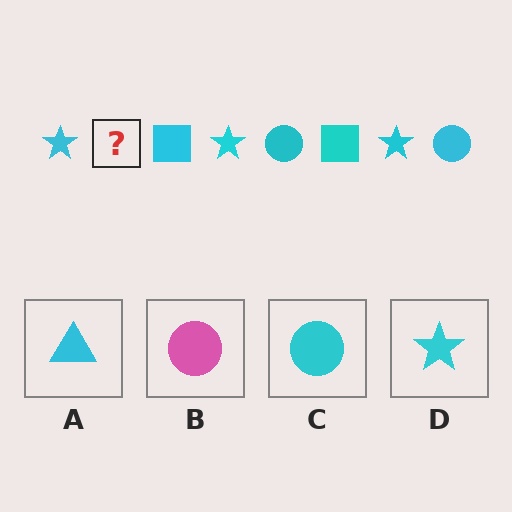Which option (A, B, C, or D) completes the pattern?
C.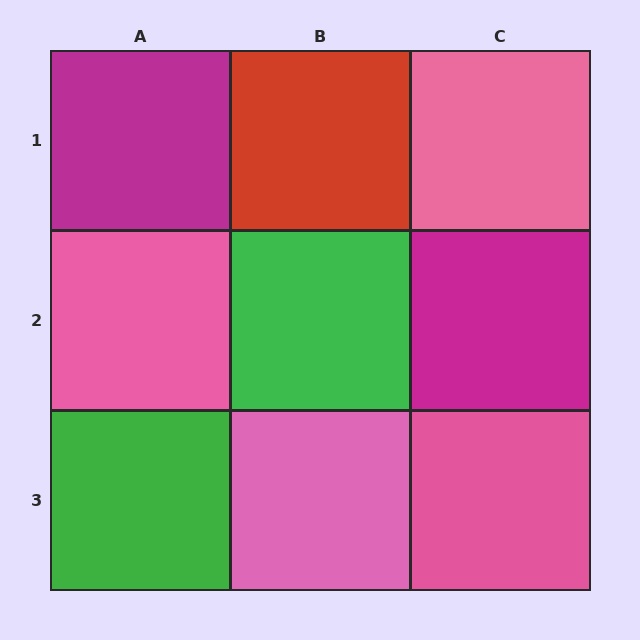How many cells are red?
1 cell is red.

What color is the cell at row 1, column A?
Magenta.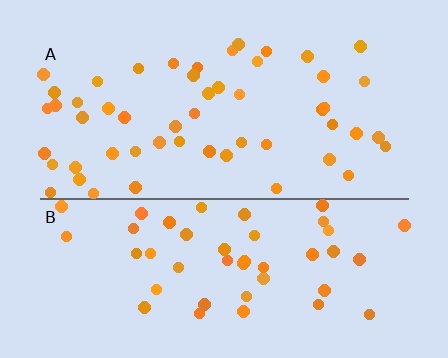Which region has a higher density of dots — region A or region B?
A (the top).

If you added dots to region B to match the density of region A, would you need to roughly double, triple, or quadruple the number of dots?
Approximately double.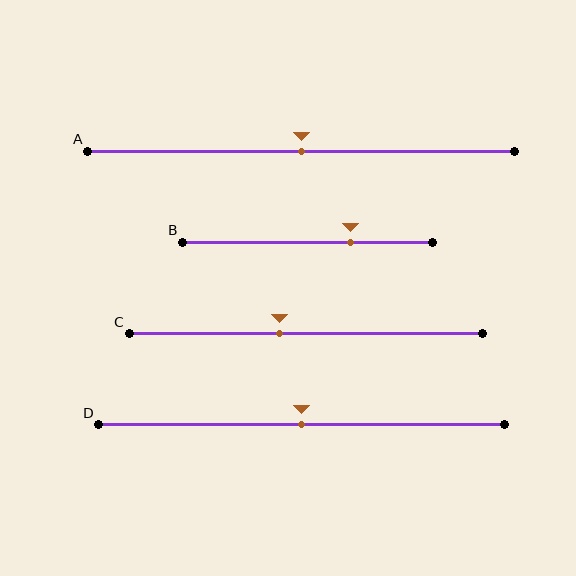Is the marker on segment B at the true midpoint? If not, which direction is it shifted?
No, the marker on segment B is shifted to the right by about 17% of the segment length.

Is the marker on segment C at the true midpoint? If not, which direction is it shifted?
No, the marker on segment C is shifted to the left by about 7% of the segment length.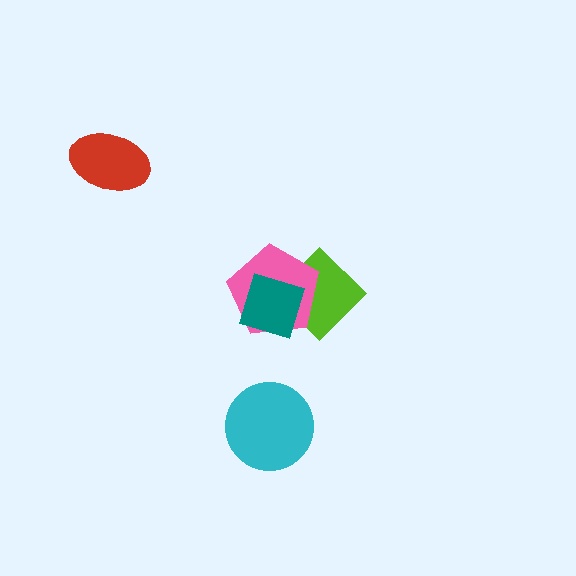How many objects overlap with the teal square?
2 objects overlap with the teal square.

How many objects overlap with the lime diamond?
2 objects overlap with the lime diamond.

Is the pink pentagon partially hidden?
Yes, it is partially covered by another shape.